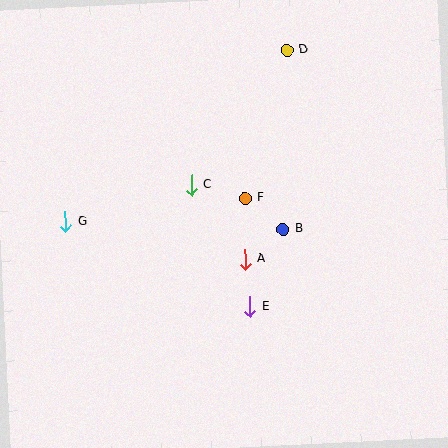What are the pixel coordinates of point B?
Point B is at (283, 229).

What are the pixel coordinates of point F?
Point F is at (245, 198).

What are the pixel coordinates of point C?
Point C is at (191, 185).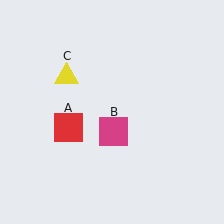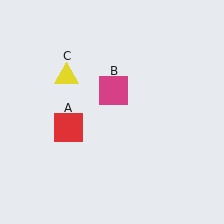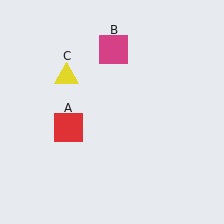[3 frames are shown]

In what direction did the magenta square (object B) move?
The magenta square (object B) moved up.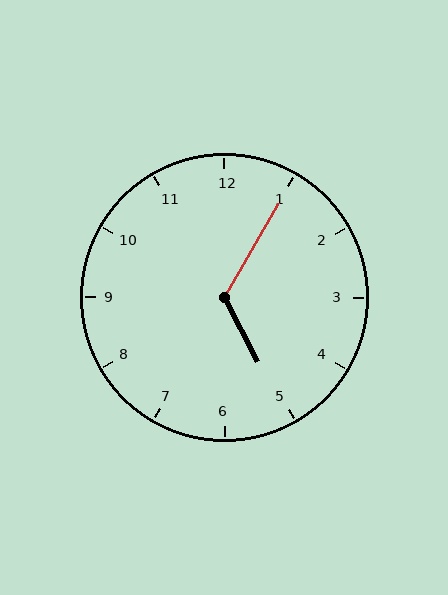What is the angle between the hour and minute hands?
Approximately 122 degrees.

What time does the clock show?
5:05.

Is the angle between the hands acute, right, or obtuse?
It is obtuse.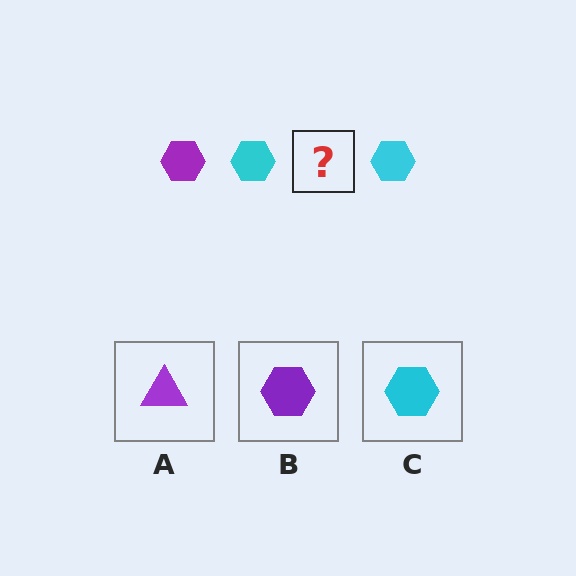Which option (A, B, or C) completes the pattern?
B.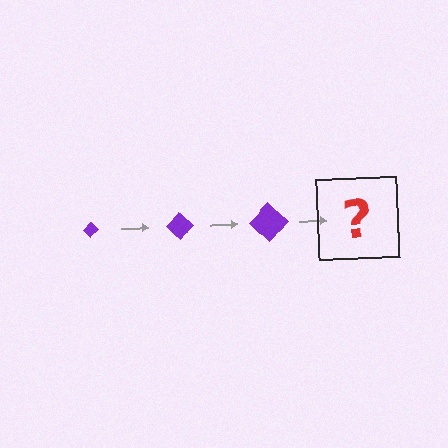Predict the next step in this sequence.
The next step is a purple diamond, larger than the previous one.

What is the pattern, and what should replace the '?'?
The pattern is that the diamond gets progressively larger each step. The '?' should be a purple diamond, larger than the previous one.